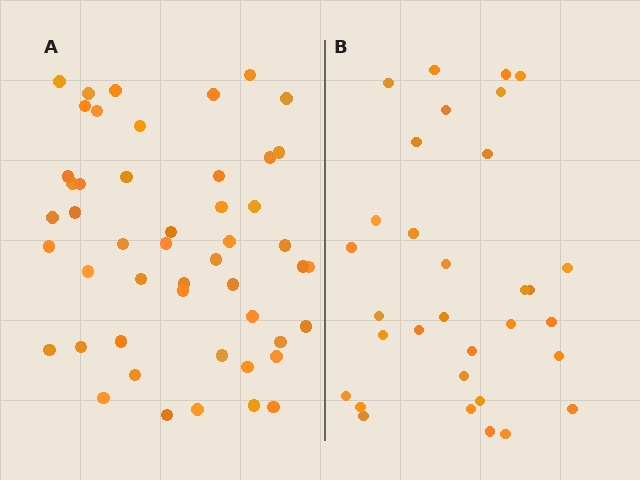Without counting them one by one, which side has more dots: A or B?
Region A (the left region) has more dots.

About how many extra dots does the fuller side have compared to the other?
Region A has approximately 15 more dots than region B.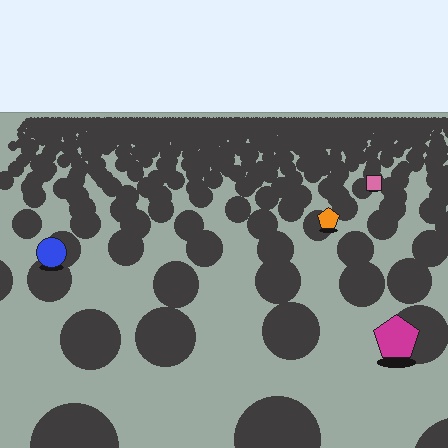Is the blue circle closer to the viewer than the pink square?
Yes. The blue circle is closer — you can tell from the texture gradient: the ground texture is coarser near it.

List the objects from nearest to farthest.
From nearest to farthest: the magenta pentagon, the blue circle, the orange pentagon, the pink square.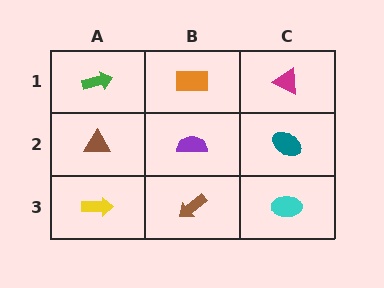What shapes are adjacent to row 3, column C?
A teal ellipse (row 2, column C), a brown arrow (row 3, column B).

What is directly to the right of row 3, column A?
A brown arrow.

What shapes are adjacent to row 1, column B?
A purple semicircle (row 2, column B), a green arrow (row 1, column A), a magenta triangle (row 1, column C).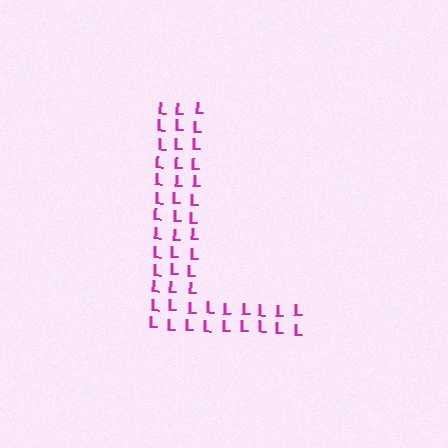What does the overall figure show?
The overall figure shows the letter L.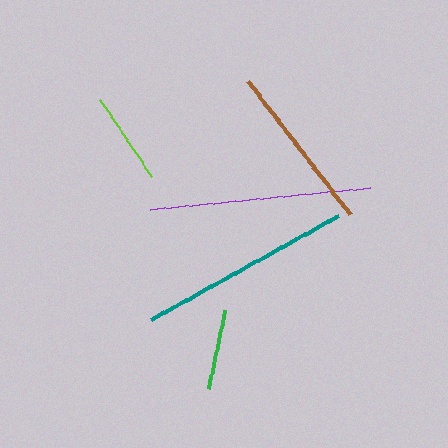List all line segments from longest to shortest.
From longest to shortest: purple, teal, brown, lime, green.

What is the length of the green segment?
The green segment is approximately 80 pixels long.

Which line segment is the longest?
The purple line is the longest at approximately 221 pixels.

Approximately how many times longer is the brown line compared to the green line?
The brown line is approximately 2.1 times the length of the green line.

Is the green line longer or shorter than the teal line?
The teal line is longer than the green line.